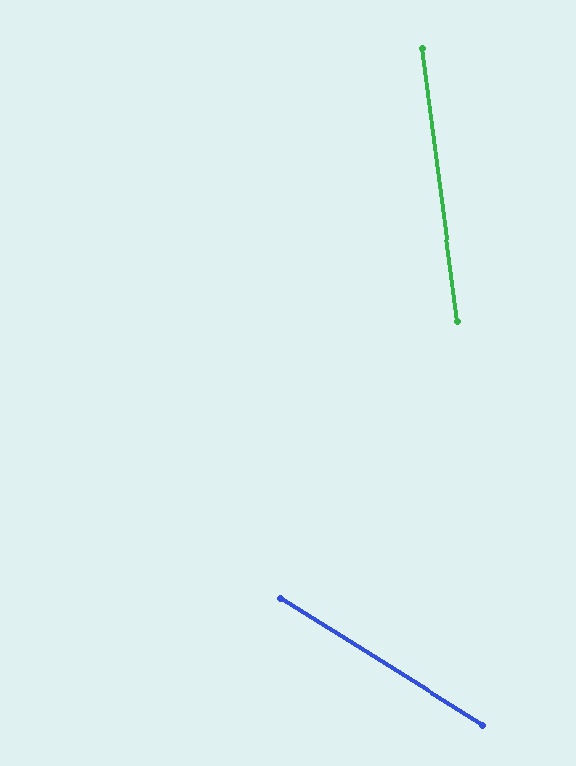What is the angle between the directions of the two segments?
Approximately 51 degrees.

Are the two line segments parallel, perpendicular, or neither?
Neither parallel nor perpendicular — they differ by about 51°.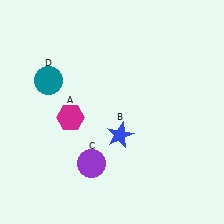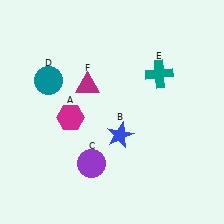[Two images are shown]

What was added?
A teal cross (E), a magenta triangle (F) were added in Image 2.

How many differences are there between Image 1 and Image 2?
There are 2 differences between the two images.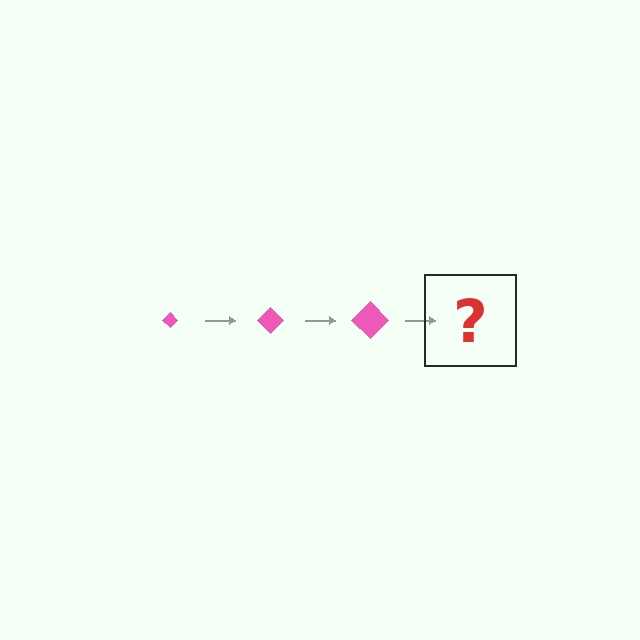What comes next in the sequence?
The next element should be a pink diamond, larger than the previous one.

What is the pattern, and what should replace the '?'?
The pattern is that the diamond gets progressively larger each step. The '?' should be a pink diamond, larger than the previous one.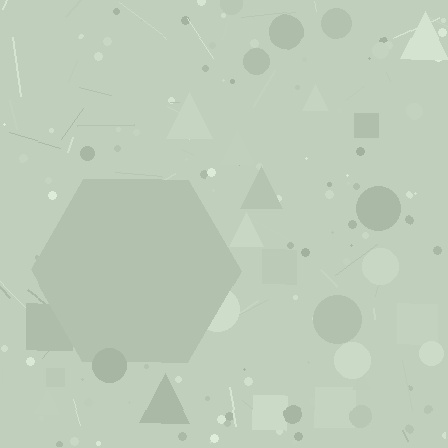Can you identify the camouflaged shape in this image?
The camouflaged shape is a hexagon.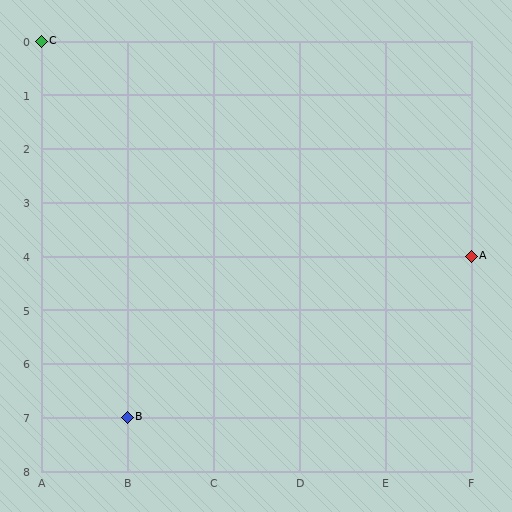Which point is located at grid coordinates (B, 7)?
Point B is at (B, 7).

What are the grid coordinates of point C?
Point C is at grid coordinates (A, 0).